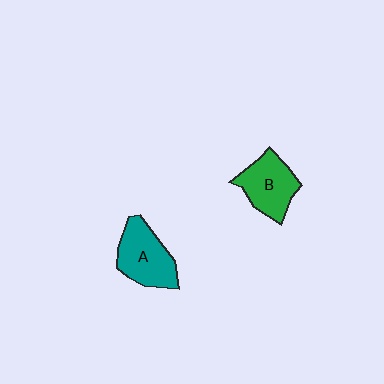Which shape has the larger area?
Shape A (teal).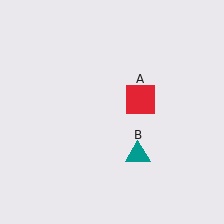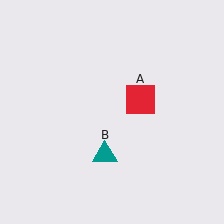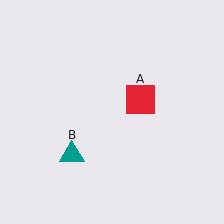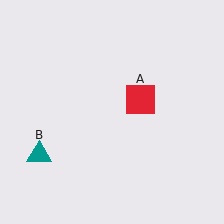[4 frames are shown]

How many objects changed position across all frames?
1 object changed position: teal triangle (object B).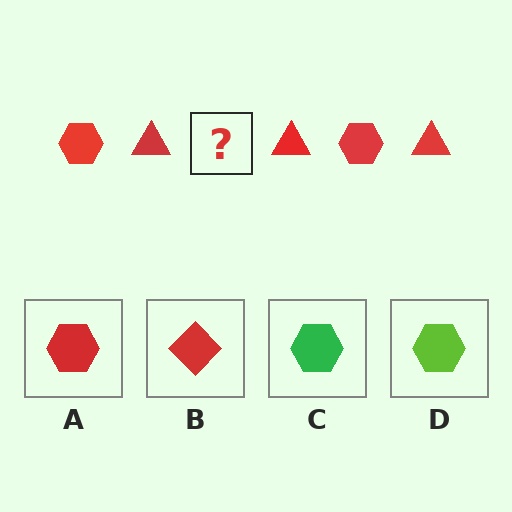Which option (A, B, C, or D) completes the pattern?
A.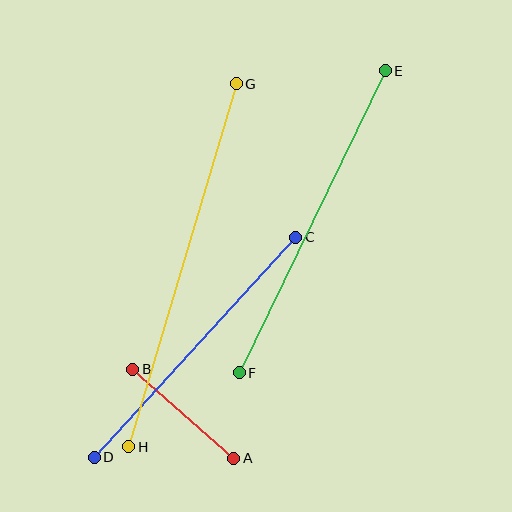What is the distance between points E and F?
The distance is approximately 336 pixels.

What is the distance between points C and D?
The distance is approximately 298 pixels.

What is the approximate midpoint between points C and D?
The midpoint is at approximately (195, 347) pixels.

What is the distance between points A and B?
The distance is approximately 135 pixels.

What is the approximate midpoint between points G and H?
The midpoint is at approximately (183, 265) pixels.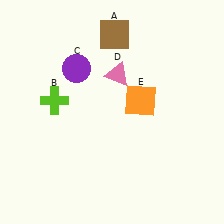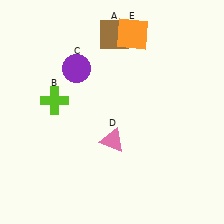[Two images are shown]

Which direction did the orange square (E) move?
The orange square (E) moved up.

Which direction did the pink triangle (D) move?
The pink triangle (D) moved down.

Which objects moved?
The objects that moved are: the pink triangle (D), the orange square (E).